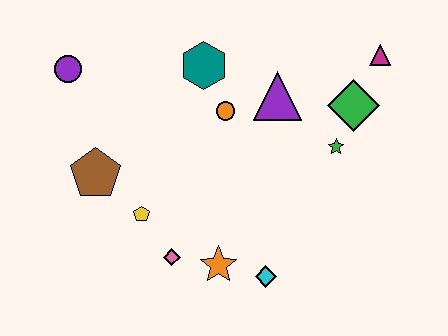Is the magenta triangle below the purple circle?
No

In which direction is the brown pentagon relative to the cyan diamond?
The brown pentagon is to the left of the cyan diamond.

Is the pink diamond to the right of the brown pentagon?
Yes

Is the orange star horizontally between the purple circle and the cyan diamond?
Yes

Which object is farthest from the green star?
The purple circle is farthest from the green star.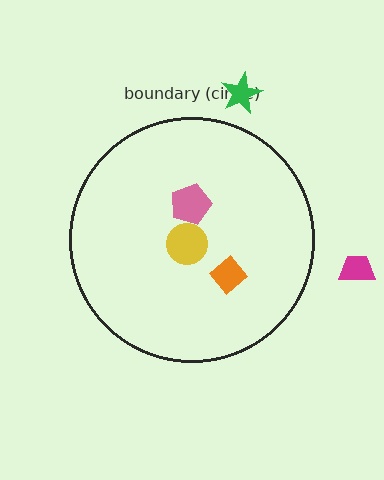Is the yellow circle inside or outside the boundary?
Inside.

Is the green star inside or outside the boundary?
Outside.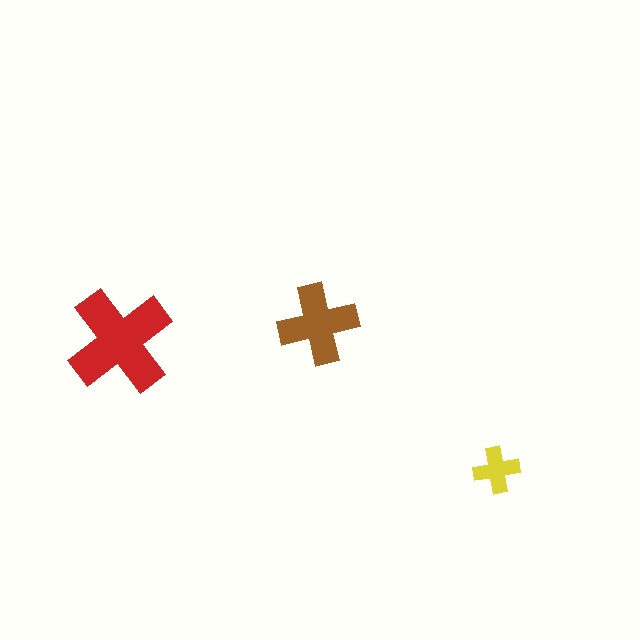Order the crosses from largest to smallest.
the red one, the brown one, the yellow one.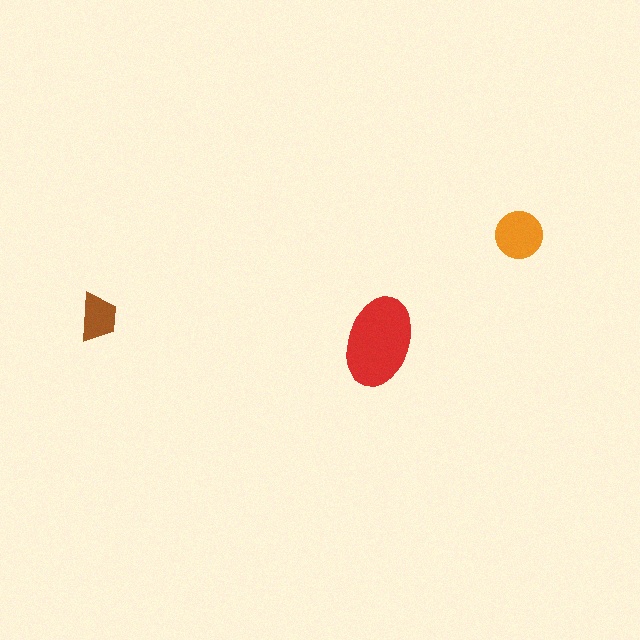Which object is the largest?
The red ellipse.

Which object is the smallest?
The brown trapezoid.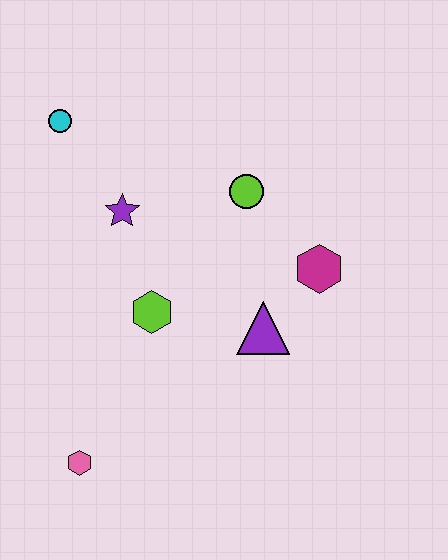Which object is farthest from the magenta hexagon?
The pink hexagon is farthest from the magenta hexagon.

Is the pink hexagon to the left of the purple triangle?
Yes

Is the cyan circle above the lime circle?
Yes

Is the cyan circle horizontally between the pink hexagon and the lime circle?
No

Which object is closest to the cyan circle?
The purple star is closest to the cyan circle.